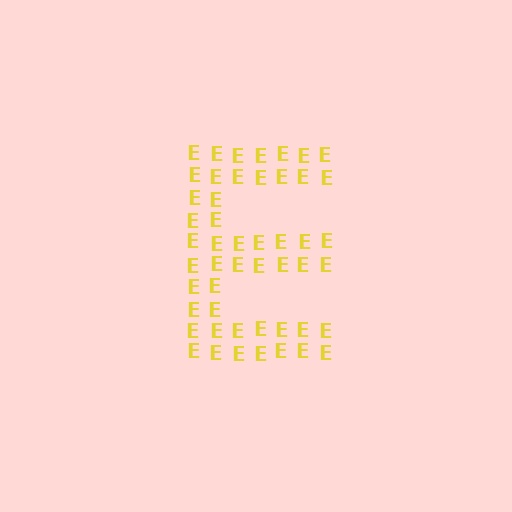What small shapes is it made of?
It is made of small letter E's.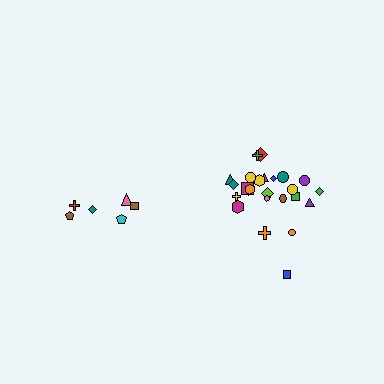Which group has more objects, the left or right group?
The right group.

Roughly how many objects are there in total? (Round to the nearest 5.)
Roughly 30 objects in total.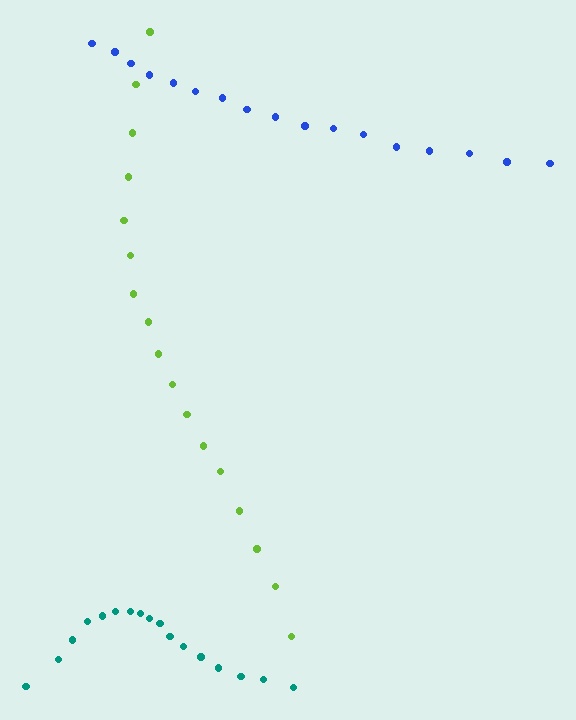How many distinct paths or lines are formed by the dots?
There are 3 distinct paths.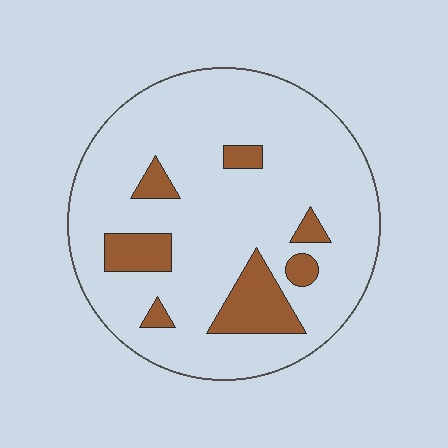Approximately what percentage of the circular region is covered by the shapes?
Approximately 15%.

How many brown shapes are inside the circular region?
7.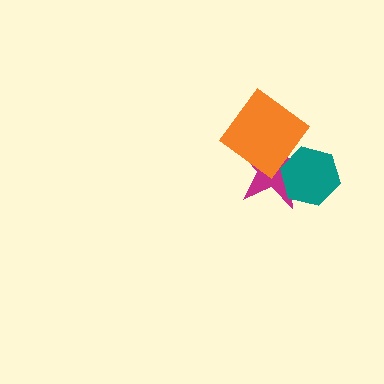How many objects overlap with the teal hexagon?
2 objects overlap with the teal hexagon.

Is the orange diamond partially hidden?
No, no other shape covers it.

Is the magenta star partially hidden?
Yes, it is partially covered by another shape.